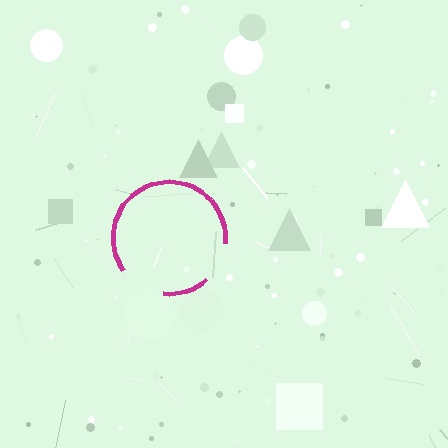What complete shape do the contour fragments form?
The contour fragments form a circle.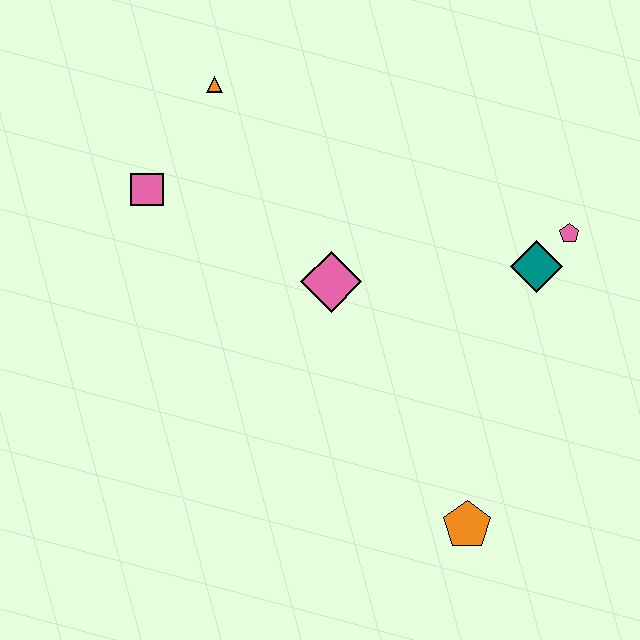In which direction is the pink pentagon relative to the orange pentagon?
The pink pentagon is above the orange pentagon.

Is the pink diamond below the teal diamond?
Yes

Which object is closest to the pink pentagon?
The teal diamond is closest to the pink pentagon.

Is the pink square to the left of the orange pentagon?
Yes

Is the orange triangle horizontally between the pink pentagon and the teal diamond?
No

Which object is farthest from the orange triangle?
The orange pentagon is farthest from the orange triangle.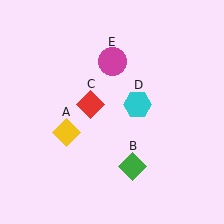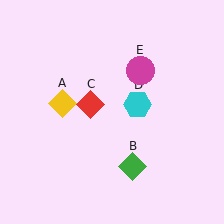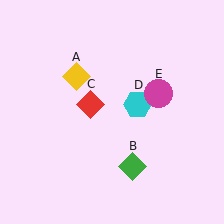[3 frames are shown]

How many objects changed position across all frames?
2 objects changed position: yellow diamond (object A), magenta circle (object E).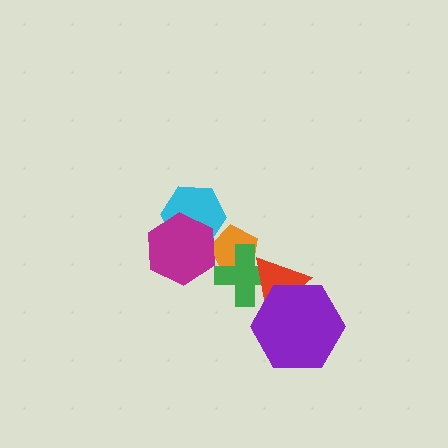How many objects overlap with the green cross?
2 objects overlap with the green cross.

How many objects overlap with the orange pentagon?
2 objects overlap with the orange pentagon.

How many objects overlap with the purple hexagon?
1 object overlaps with the purple hexagon.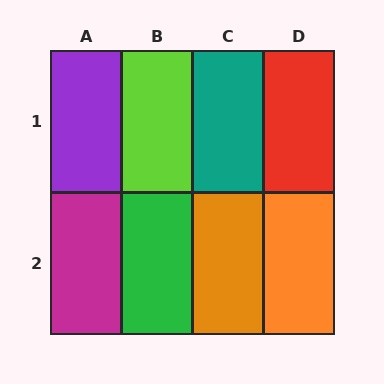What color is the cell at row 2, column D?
Orange.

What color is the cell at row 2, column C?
Orange.